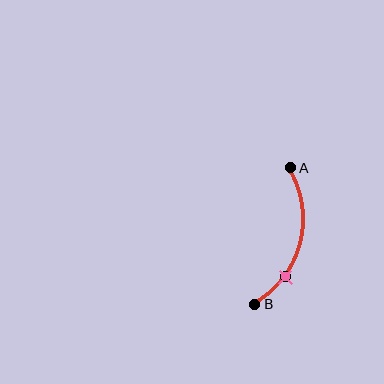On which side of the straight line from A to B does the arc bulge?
The arc bulges to the right of the straight line connecting A and B.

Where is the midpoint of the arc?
The arc midpoint is the point on the curve farthest from the straight line joining A and B. It sits to the right of that line.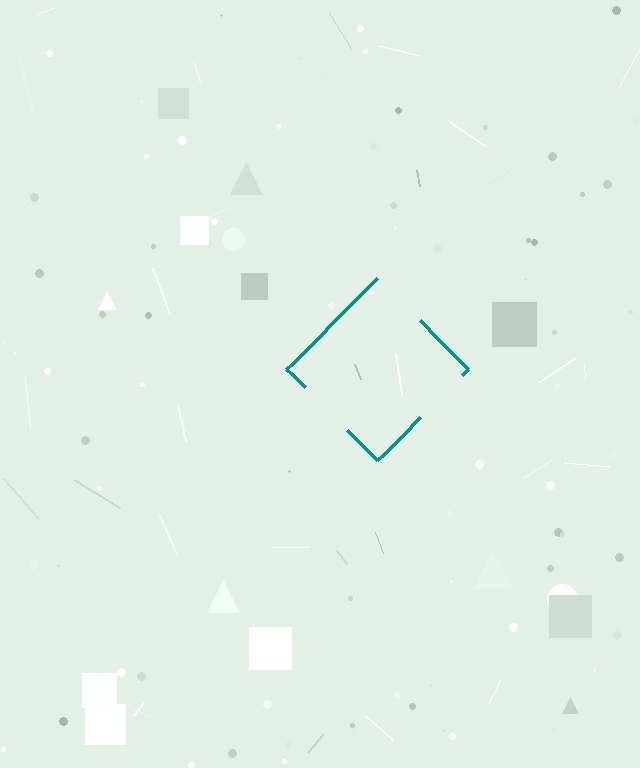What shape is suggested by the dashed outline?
The dashed outline suggests a diamond.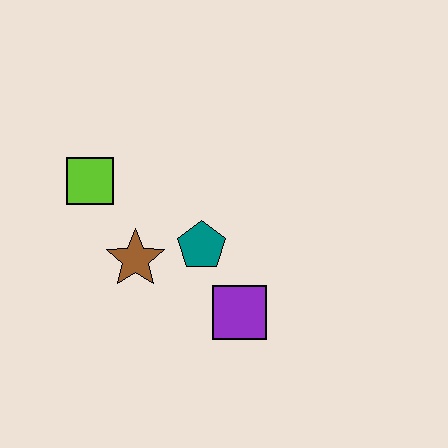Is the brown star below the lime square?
Yes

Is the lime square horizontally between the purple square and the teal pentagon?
No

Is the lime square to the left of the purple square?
Yes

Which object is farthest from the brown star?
The purple square is farthest from the brown star.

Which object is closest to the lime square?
The brown star is closest to the lime square.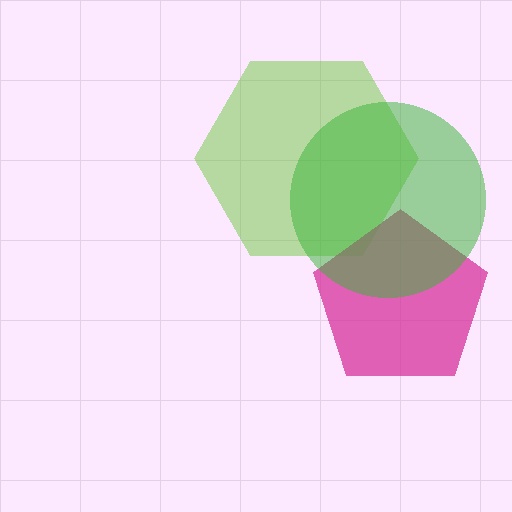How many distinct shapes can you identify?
There are 3 distinct shapes: a lime hexagon, a magenta pentagon, a green circle.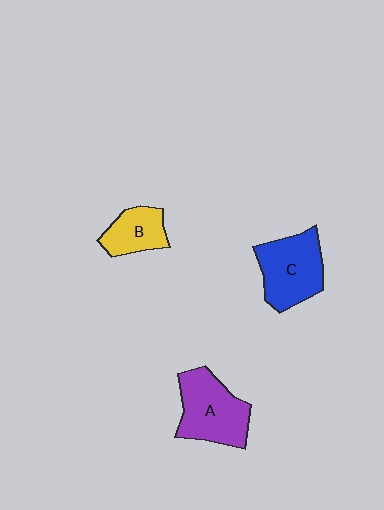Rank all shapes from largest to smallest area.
From largest to smallest: A (purple), C (blue), B (yellow).